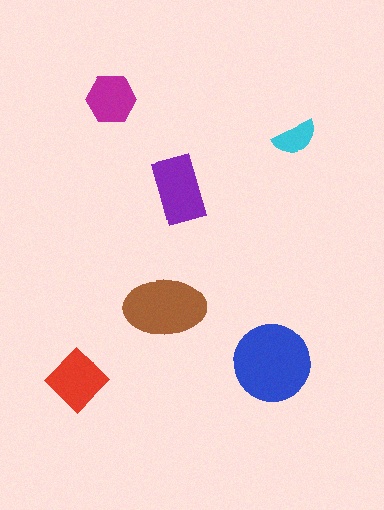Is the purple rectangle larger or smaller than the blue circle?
Smaller.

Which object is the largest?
The blue circle.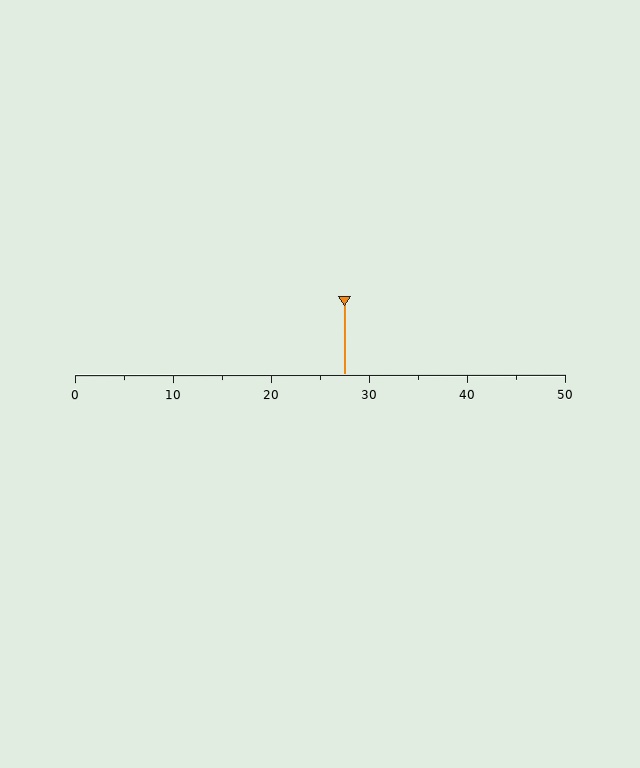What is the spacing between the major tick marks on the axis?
The major ticks are spaced 10 apart.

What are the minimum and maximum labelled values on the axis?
The axis runs from 0 to 50.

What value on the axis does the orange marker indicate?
The marker indicates approximately 27.5.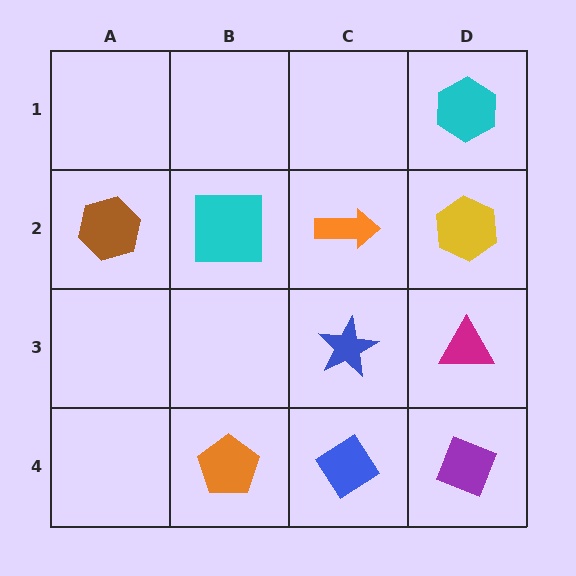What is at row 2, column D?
A yellow hexagon.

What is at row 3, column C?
A blue star.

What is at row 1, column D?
A cyan hexagon.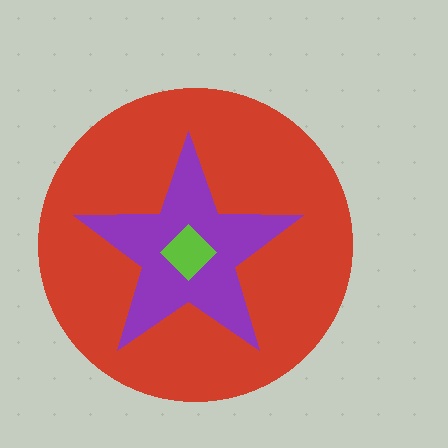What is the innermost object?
The lime diamond.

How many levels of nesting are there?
3.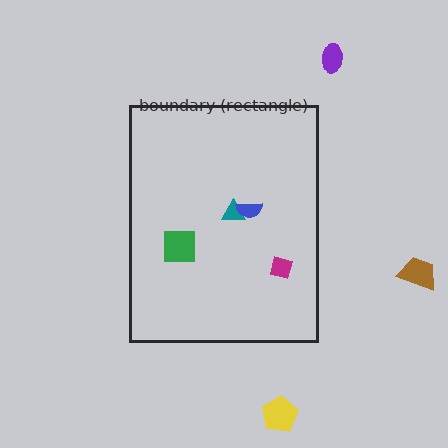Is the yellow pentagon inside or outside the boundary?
Outside.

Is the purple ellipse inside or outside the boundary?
Outside.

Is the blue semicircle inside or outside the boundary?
Inside.